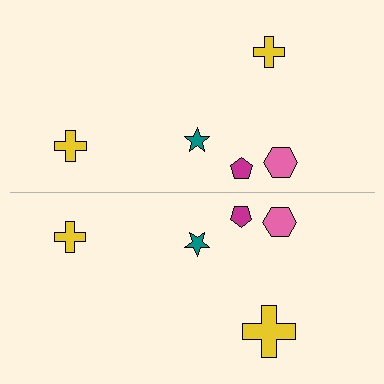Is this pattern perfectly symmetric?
No, the pattern is not perfectly symmetric. The yellow cross on the bottom side has a different size than its mirror counterpart.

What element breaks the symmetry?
The yellow cross on the bottom side has a different size than its mirror counterpart.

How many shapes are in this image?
There are 10 shapes in this image.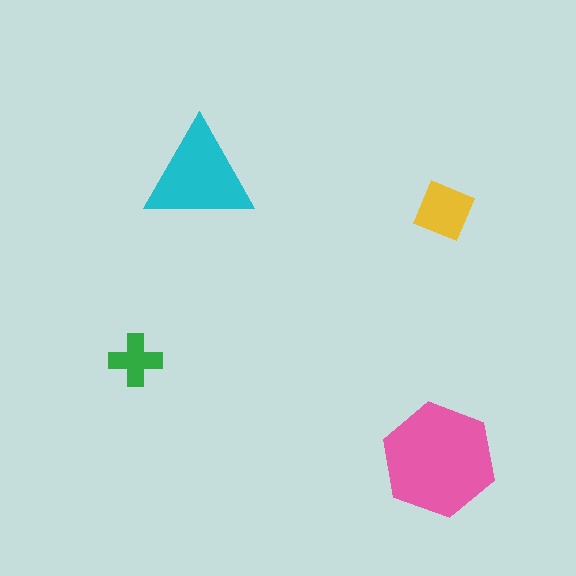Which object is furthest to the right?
The yellow diamond is rightmost.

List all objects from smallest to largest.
The green cross, the yellow diamond, the cyan triangle, the pink hexagon.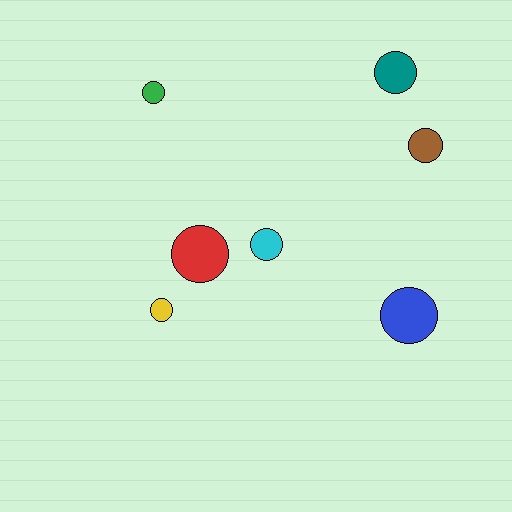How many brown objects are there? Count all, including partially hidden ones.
There is 1 brown object.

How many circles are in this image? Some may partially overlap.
There are 7 circles.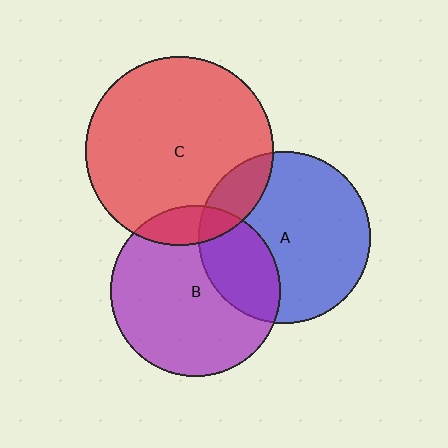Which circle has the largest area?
Circle C (red).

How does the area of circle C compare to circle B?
Approximately 1.2 times.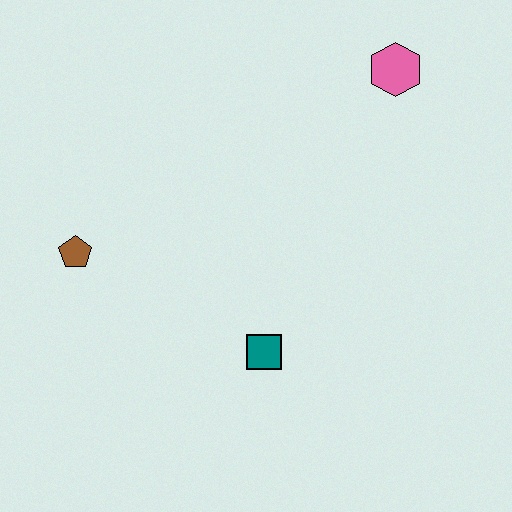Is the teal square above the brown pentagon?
No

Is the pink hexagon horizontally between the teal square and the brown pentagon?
No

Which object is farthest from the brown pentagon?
The pink hexagon is farthest from the brown pentagon.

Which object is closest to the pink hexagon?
The teal square is closest to the pink hexagon.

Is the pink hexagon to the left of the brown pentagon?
No